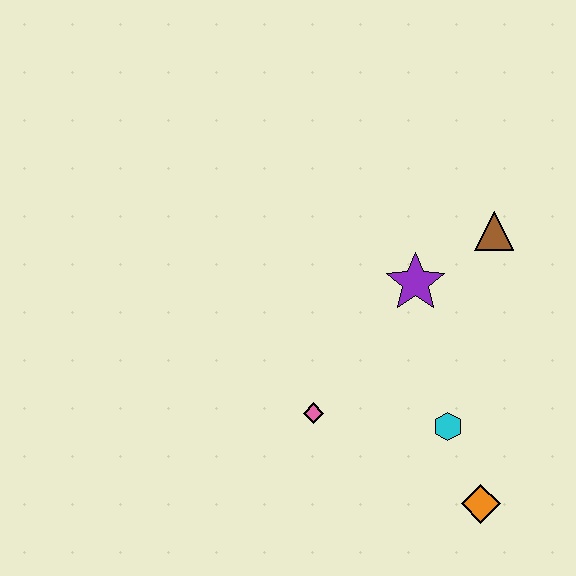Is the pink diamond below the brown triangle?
Yes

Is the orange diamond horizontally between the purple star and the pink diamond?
No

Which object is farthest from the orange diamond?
The brown triangle is farthest from the orange diamond.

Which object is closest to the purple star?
The brown triangle is closest to the purple star.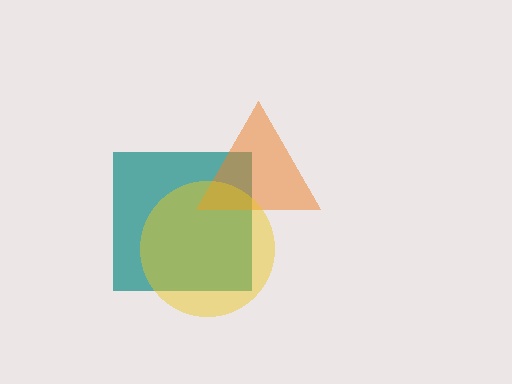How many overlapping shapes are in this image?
There are 3 overlapping shapes in the image.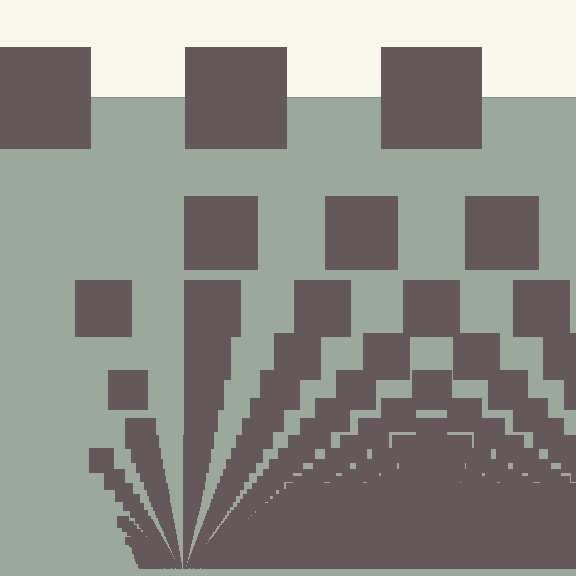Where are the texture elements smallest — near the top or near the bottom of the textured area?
Near the bottom.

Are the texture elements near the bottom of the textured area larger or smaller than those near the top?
Smaller. The gradient is inverted — elements near the bottom are smaller and denser.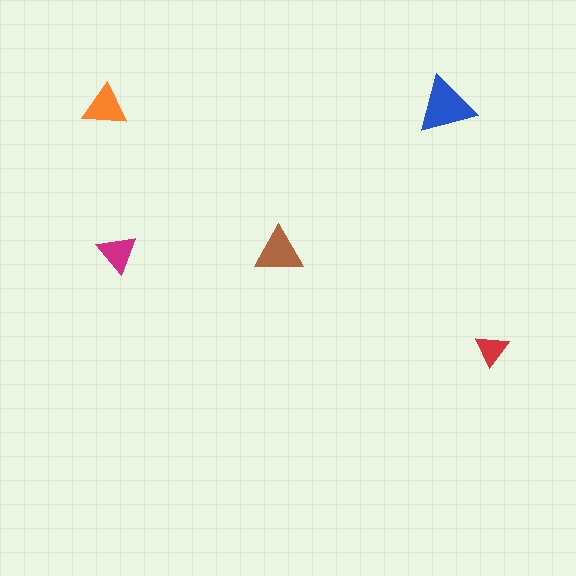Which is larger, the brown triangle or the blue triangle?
The blue one.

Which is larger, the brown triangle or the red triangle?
The brown one.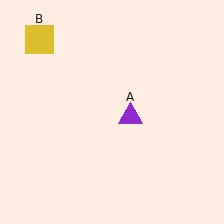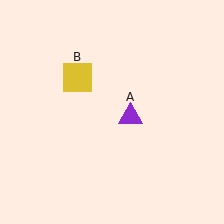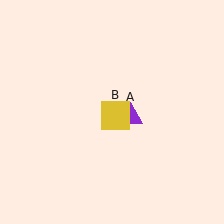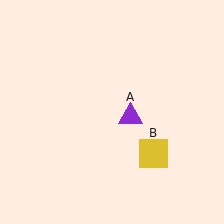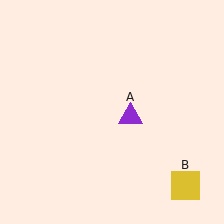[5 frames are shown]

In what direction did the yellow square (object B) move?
The yellow square (object B) moved down and to the right.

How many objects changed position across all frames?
1 object changed position: yellow square (object B).